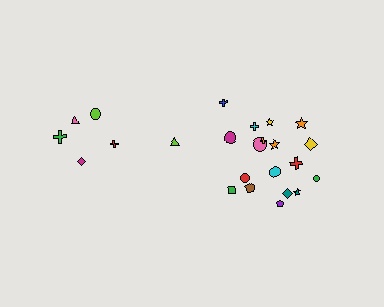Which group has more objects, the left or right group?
The right group.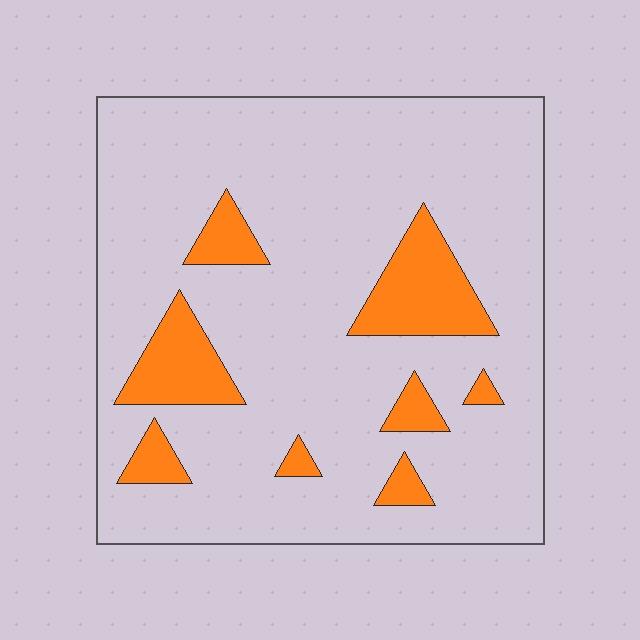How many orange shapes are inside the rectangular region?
8.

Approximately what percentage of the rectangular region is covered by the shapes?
Approximately 15%.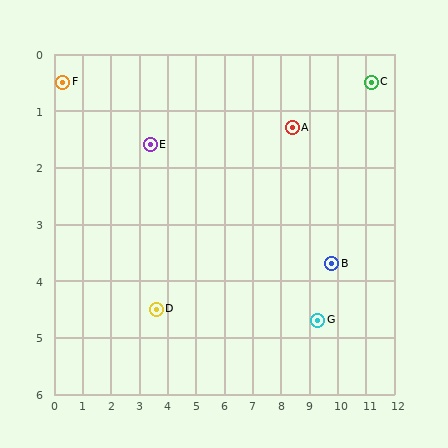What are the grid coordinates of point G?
Point G is at approximately (9.3, 4.7).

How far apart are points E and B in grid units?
Points E and B are about 6.7 grid units apart.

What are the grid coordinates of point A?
Point A is at approximately (8.4, 1.3).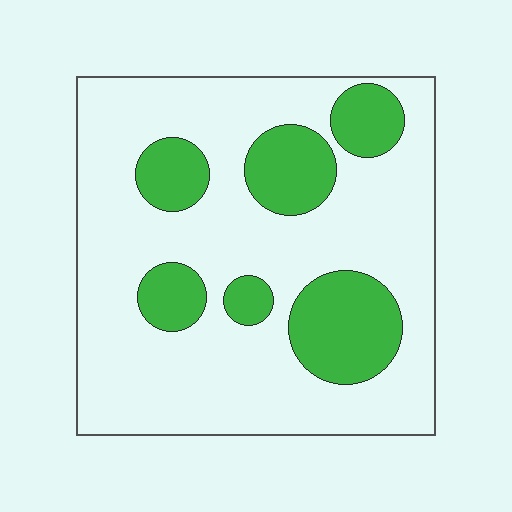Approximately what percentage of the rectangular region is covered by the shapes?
Approximately 25%.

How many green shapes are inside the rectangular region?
6.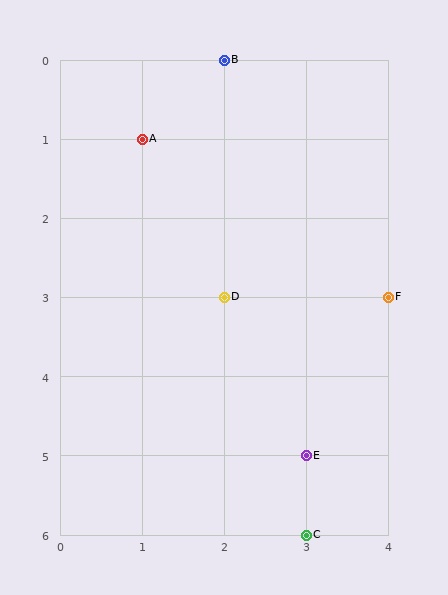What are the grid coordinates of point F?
Point F is at grid coordinates (4, 3).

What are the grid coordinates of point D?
Point D is at grid coordinates (2, 3).